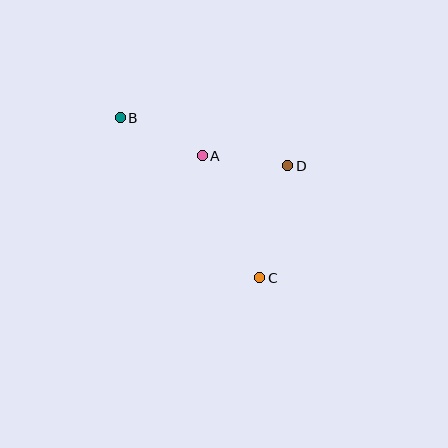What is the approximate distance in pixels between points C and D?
The distance between C and D is approximately 116 pixels.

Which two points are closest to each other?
Points A and D are closest to each other.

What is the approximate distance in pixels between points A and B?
The distance between A and B is approximately 91 pixels.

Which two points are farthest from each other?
Points B and C are farthest from each other.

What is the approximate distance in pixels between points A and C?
The distance between A and C is approximately 135 pixels.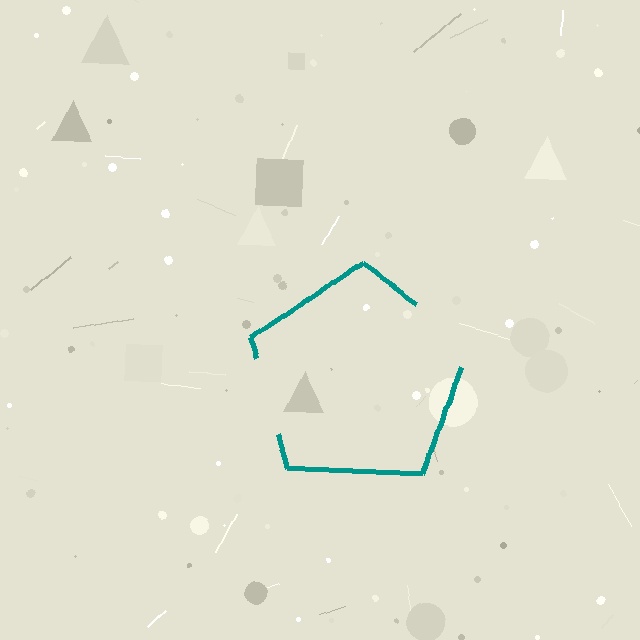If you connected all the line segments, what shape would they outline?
They would outline a pentagon.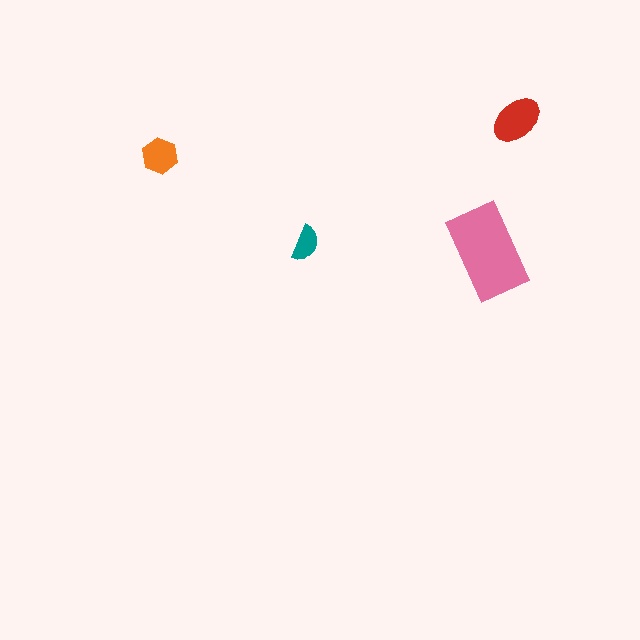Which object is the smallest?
The teal semicircle.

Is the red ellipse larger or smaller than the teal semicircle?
Larger.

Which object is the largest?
The pink rectangle.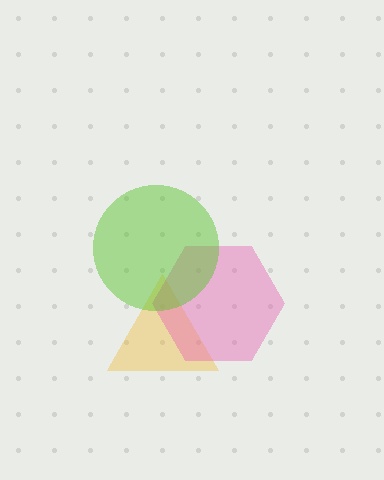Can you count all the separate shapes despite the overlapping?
Yes, there are 3 separate shapes.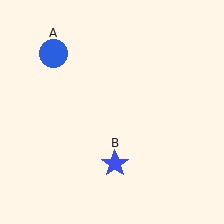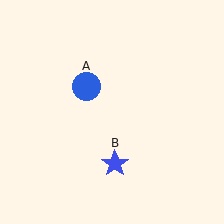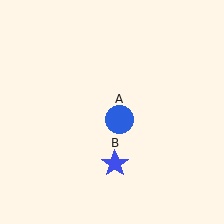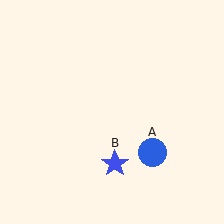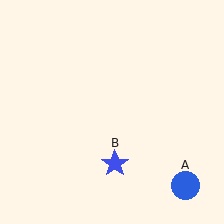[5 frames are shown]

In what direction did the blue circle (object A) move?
The blue circle (object A) moved down and to the right.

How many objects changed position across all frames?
1 object changed position: blue circle (object A).